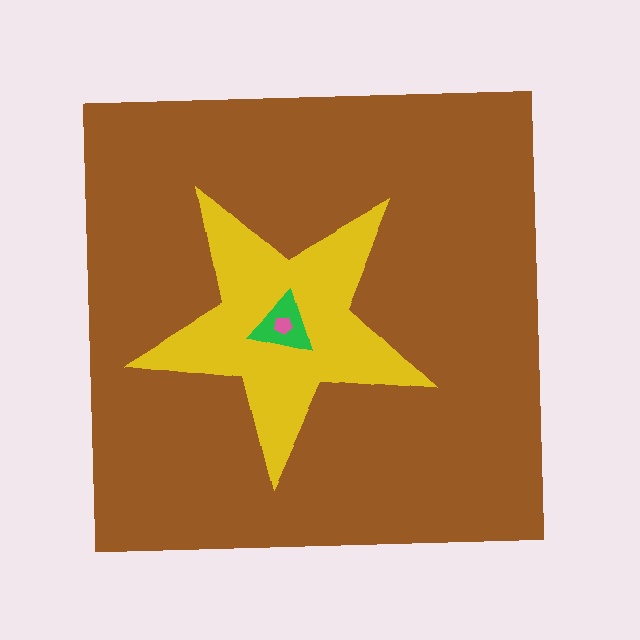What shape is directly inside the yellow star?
The green triangle.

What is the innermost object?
The pink pentagon.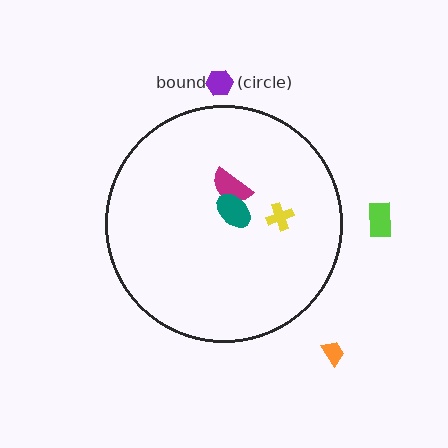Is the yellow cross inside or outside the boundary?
Inside.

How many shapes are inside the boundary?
3 inside, 3 outside.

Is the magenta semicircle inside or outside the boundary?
Inside.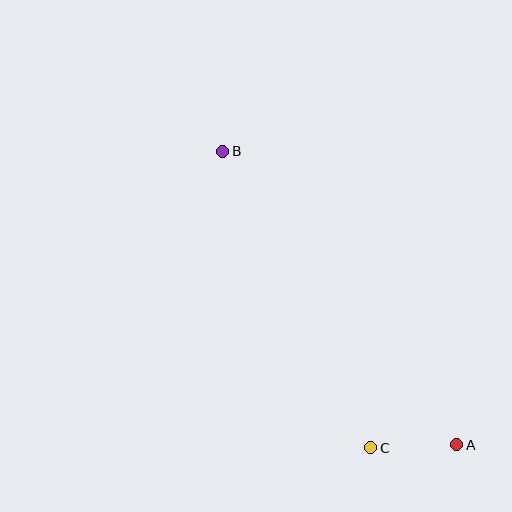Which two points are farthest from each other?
Points A and B are farthest from each other.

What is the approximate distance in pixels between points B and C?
The distance between B and C is approximately 332 pixels.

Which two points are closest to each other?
Points A and C are closest to each other.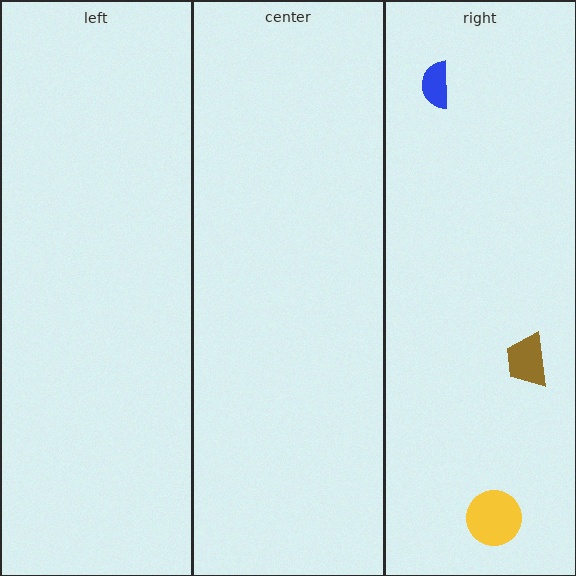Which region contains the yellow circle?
The right region.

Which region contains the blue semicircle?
The right region.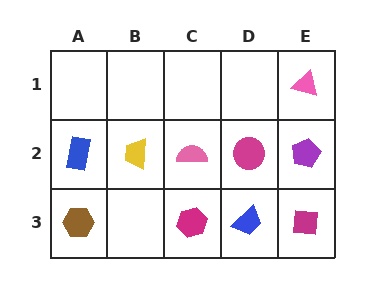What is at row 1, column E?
A pink triangle.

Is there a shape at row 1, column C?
No, that cell is empty.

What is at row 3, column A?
A brown hexagon.